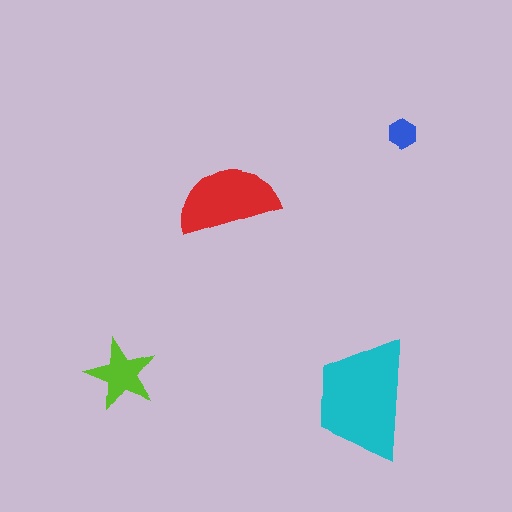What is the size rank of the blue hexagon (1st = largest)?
4th.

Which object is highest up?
The blue hexagon is topmost.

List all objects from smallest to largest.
The blue hexagon, the lime star, the red semicircle, the cyan trapezoid.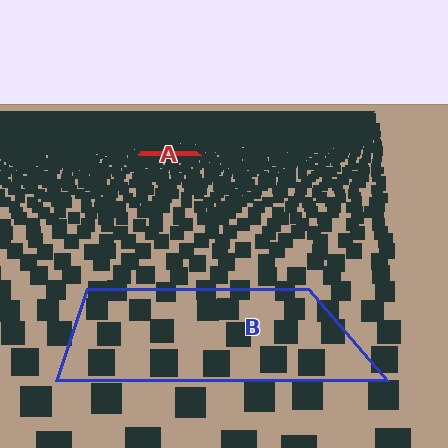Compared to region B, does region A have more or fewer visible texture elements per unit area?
Region A has more texture elements per unit area — they are packed more densely because it is farther away.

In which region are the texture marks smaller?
The texture marks are smaller in region A, because it is farther away.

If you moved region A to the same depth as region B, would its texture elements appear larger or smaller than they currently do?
They would appear larger. At a closer depth, the same texture elements are projected at a bigger on-screen size.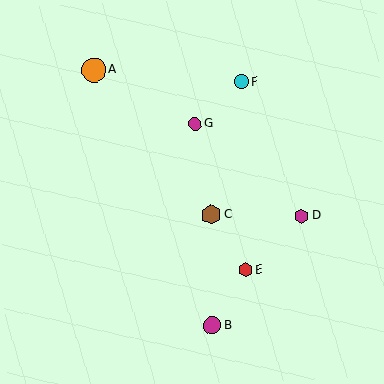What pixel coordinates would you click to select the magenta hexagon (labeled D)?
Click at (302, 216) to select the magenta hexagon D.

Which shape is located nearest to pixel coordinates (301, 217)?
The magenta hexagon (labeled D) at (302, 216) is nearest to that location.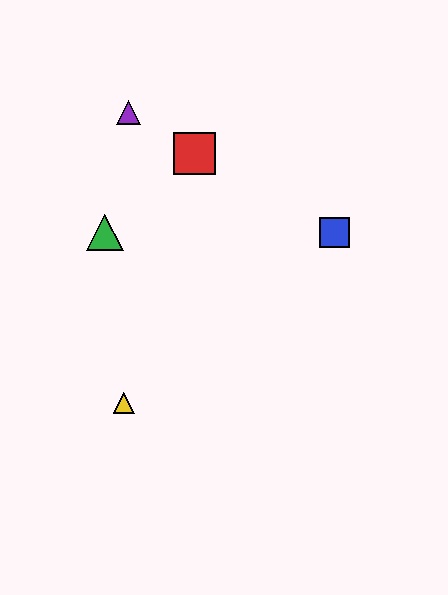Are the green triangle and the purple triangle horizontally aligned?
No, the green triangle is at y≈233 and the purple triangle is at y≈112.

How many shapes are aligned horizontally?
2 shapes (the blue square, the green triangle) are aligned horizontally.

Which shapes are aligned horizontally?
The blue square, the green triangle are aligned horizontally.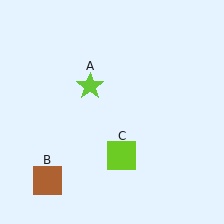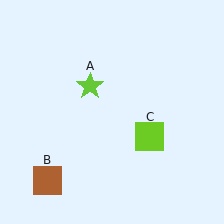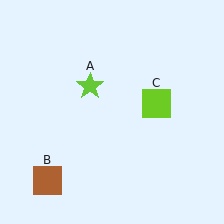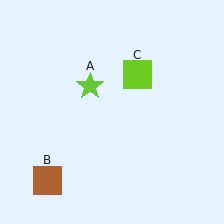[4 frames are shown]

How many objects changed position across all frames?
1 object changed position: lime square (object C).